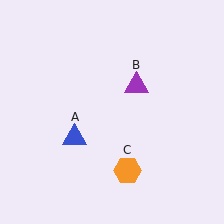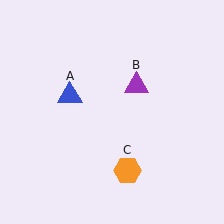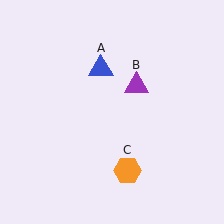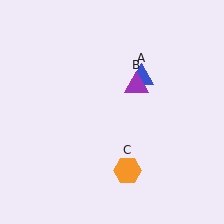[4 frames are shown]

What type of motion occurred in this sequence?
The blue triangle (object A) rotated clockwise around the center of the scene.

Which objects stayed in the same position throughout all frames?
Purple triangle (object B) and orange hexagon (object C) remained stationary.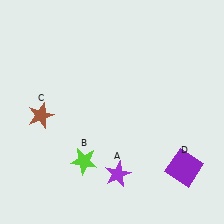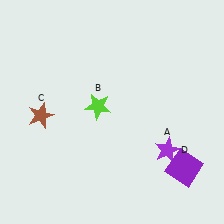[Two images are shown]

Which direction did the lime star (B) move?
The lime star (B) moved up.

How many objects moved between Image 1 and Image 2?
2 objects moved between the two images.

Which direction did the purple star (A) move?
The purple star (A) moved right.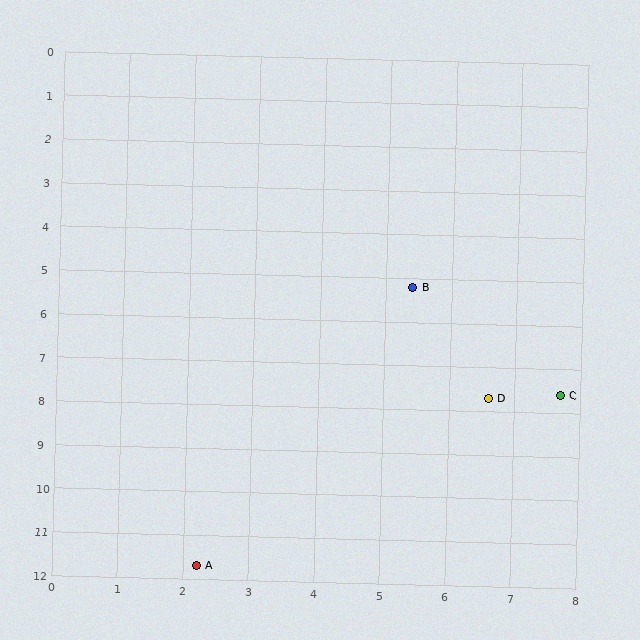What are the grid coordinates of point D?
Point D is at approximately (6.6, 7.7).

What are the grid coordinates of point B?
Point B is at approximately (5.4, 5.2).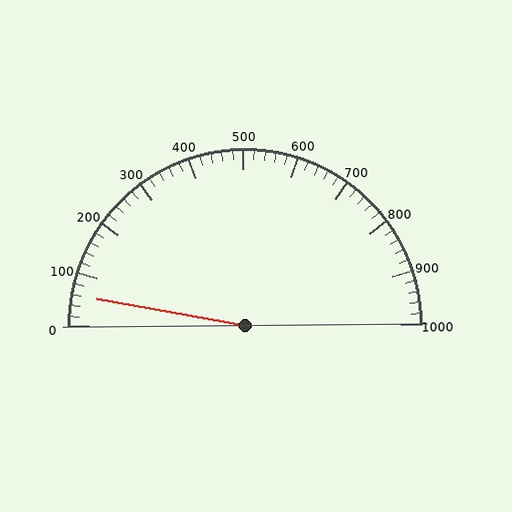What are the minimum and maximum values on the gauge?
The gauge ranges from 0 to 1000.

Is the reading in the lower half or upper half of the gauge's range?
The reading is in the lower half of the range (0 to 1000).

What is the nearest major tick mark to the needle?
The nearest major tick mark is 100.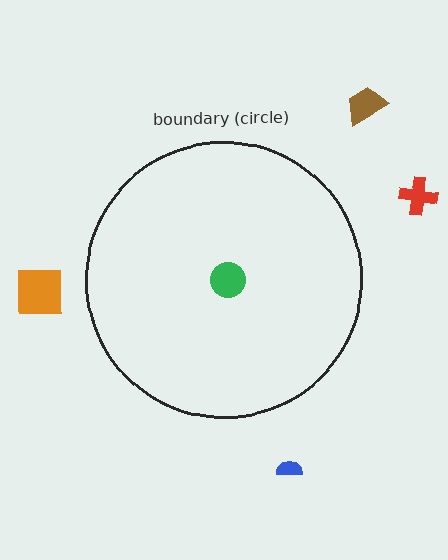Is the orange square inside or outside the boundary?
Outside.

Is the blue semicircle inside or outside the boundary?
Outside.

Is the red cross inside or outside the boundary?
Outside.